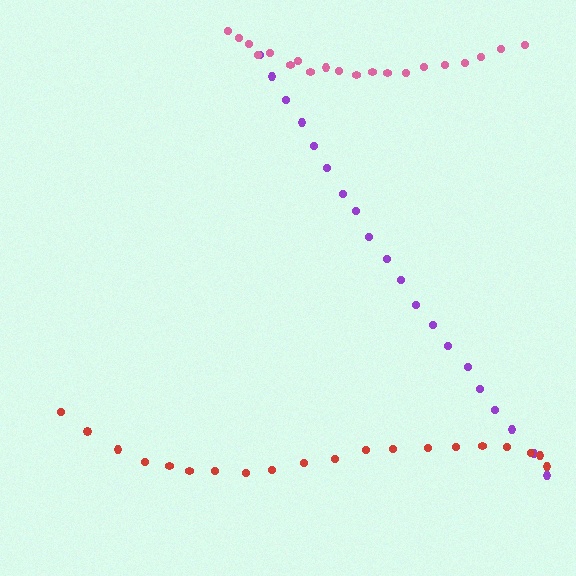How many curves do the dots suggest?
There are 3 distinct paths.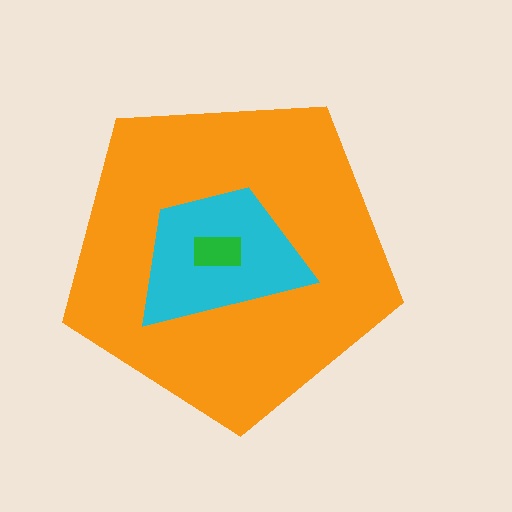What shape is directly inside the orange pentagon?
The cyan trapezoid.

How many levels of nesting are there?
3.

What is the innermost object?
The green rectangle.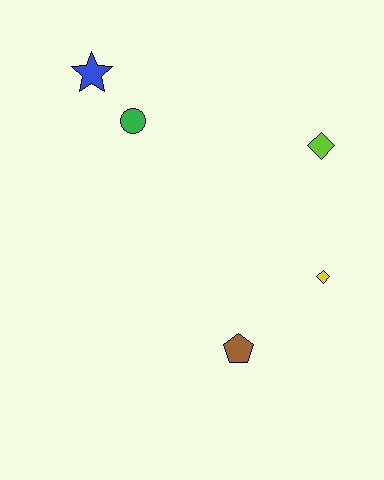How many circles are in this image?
There is 1 circle.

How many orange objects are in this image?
There are no orange objects.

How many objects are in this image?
There are 5 objects.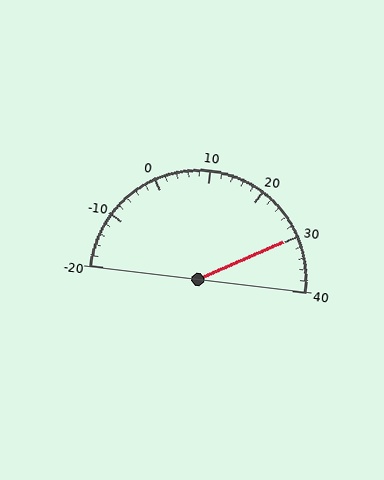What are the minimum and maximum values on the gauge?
The gauge ranges from -20 to 40.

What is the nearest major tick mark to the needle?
The nearest major tick mark is 30.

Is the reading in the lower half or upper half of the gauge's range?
The reading is in the upper half of the range (-20 to 40).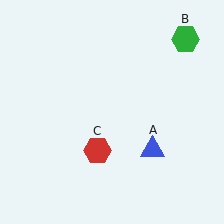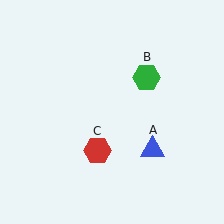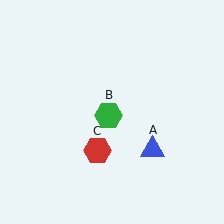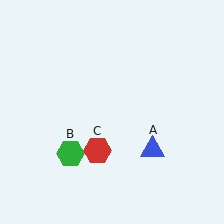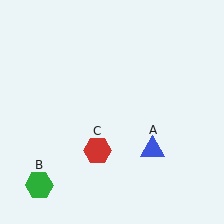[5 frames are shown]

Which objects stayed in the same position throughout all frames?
Blue triangle (object A) and red hexagon (object C) remained stationary.